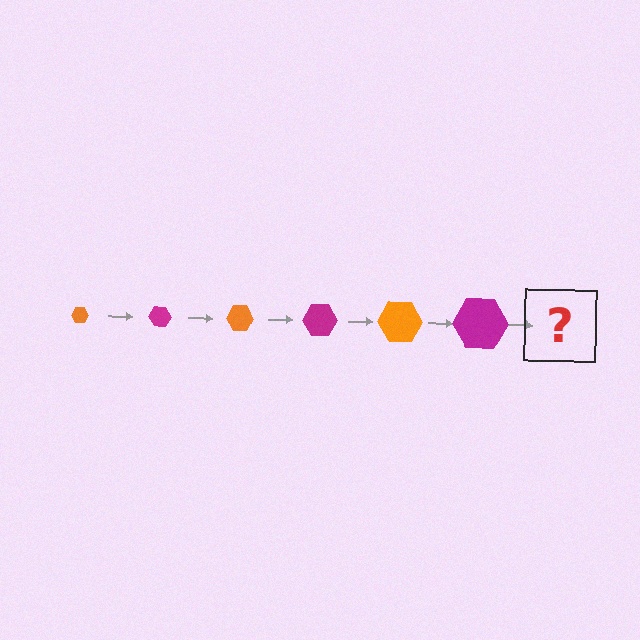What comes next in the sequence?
The next element should be an orange hexagon, larger than the previous one.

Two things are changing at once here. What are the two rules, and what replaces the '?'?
The two rules are that the hexagon grows larger each step and the color cycles through orange and magenta. The '?' should be an orange hexagon, larger than the previous one.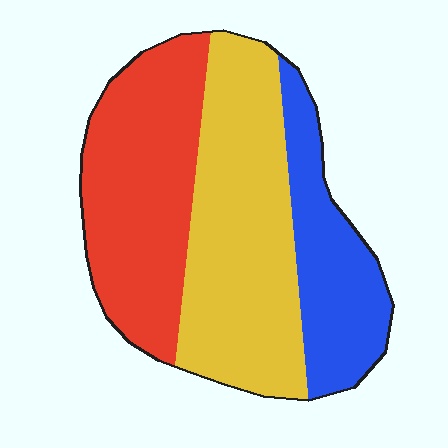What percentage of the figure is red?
Red covers about 35% of the figure.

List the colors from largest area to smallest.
From largest to smallest: yellow, red, blue.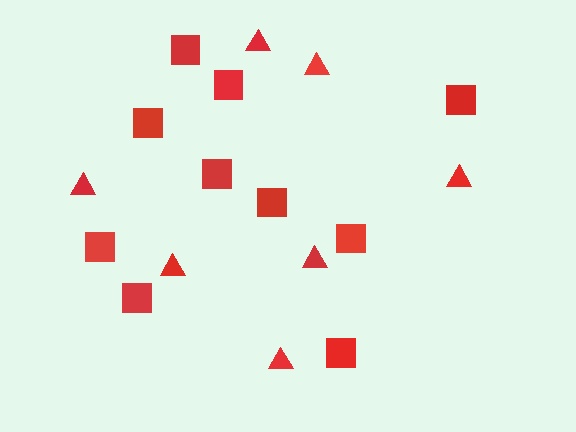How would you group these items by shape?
There are 2 groups: one group of triangles (7) and one group of squares (10).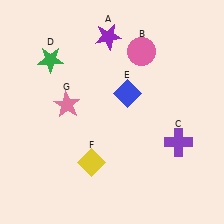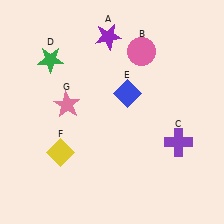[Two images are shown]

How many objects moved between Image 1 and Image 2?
1 object moved between the two images.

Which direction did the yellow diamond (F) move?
The yellow diamond (F) moved left.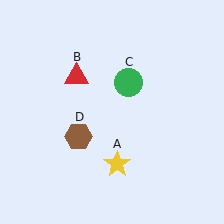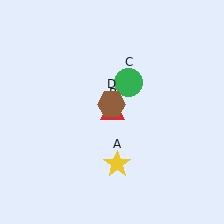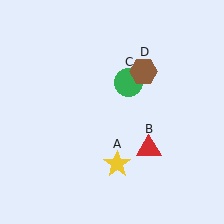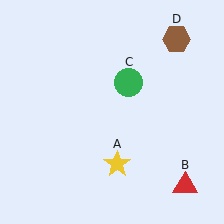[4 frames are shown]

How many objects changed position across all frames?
2 objects changed position: red triangle (object B), brown hexagon (object D).